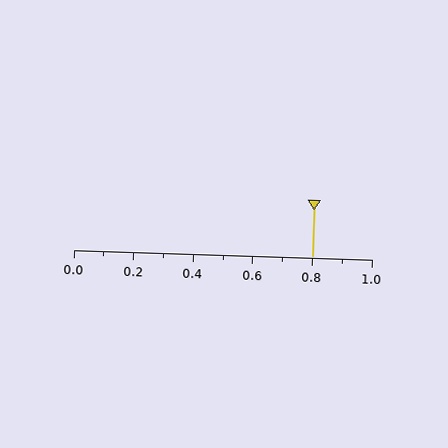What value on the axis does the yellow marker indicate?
The marker indicates approximately 0.8.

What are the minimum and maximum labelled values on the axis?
The axis runs from 0.0 to 1.0.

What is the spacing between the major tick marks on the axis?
The major ticks are spaced 0.2 apart.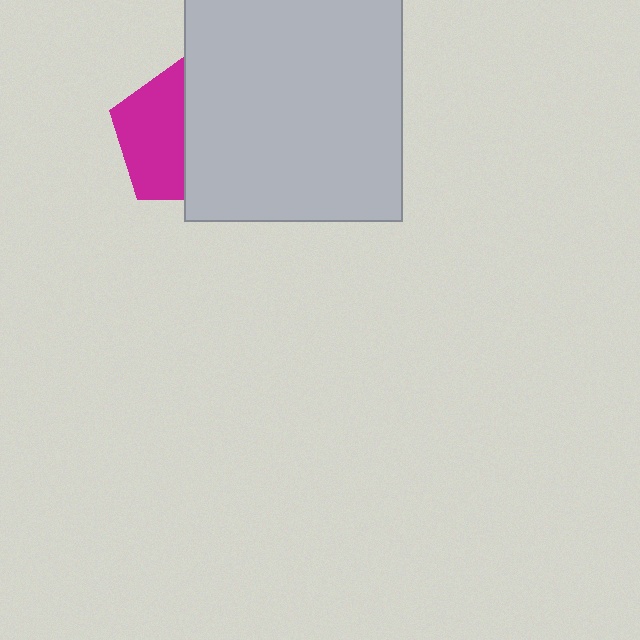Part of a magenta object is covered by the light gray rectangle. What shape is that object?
It is a pentagon.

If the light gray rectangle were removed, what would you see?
You would see the complete magenta pentagon.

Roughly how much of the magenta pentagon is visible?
About half of it is visible (roughly 49%).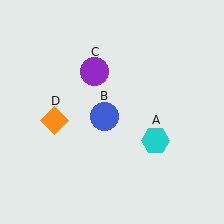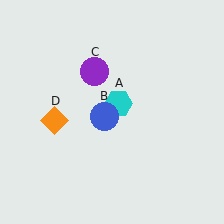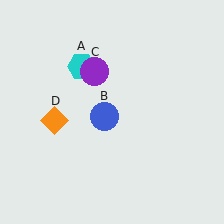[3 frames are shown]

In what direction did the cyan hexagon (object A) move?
The cyan hexagon (object A) moved up and to the left.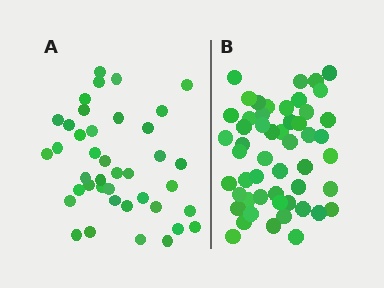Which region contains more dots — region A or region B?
Region B (the right region) has more dots.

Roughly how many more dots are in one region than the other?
Region B has roughly 12 or so more dots than region A.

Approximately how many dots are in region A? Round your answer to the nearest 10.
About 40 dots.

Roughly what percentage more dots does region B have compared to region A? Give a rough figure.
About 30% more.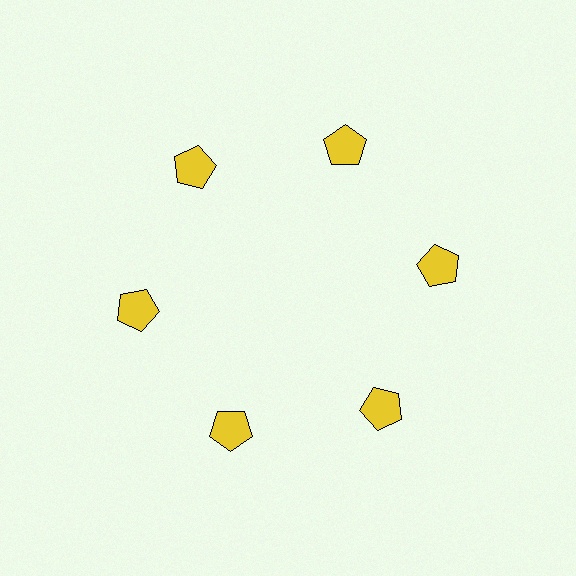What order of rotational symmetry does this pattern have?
This pattern has 6-fold rotational symmetry.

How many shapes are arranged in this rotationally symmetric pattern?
There are 6 shapes, arranged in 6 groups of 1.